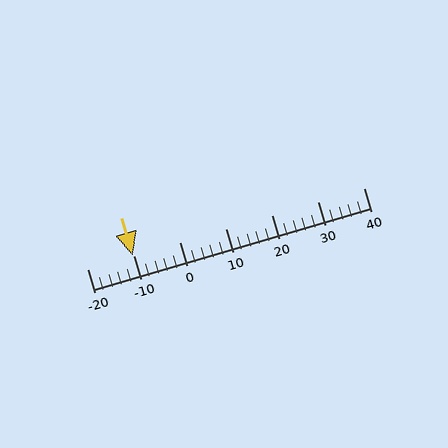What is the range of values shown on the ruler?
The ruler shows values from -20 to 40.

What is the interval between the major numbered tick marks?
The major tick marks are spaced 10 units apart.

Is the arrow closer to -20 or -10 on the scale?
The arrow is closer to -10.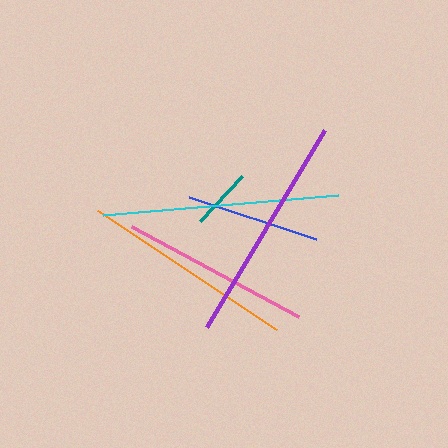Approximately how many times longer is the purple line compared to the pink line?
The purple line is approximately 1.2 times the length of the pink line.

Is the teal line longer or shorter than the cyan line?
The cyan line is longer than the teal line.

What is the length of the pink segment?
The pink segment is approximately 190 pixels long.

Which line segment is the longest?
The cyan line is the longest at approximately 237 pixels.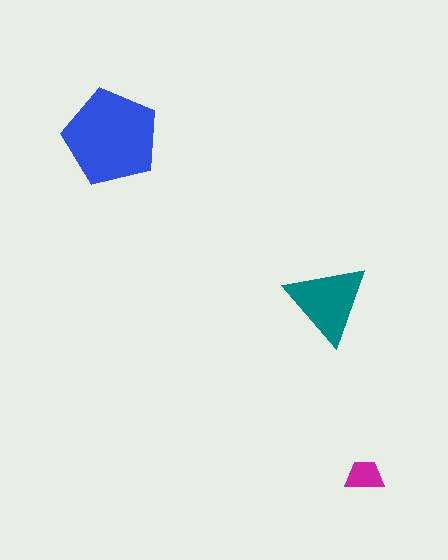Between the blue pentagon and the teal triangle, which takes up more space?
The blue pentagon.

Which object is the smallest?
The magenta trapezoid.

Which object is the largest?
The blue pentagon.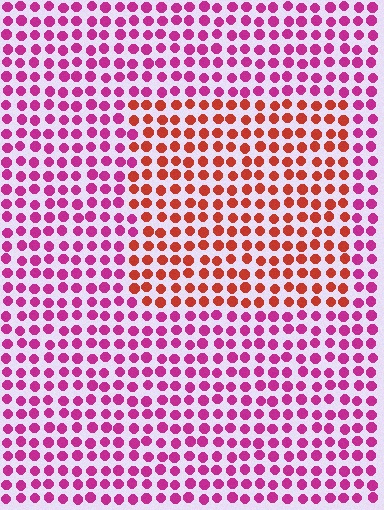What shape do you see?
I see a rectangle.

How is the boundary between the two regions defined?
The boundary is defined purely by a slight shift in hue (about 46 degrees). Spacing, size, and orientation are identical on both sides.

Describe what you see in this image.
The image is filled with small magenta elements in a uniform arrangement. A rectangle-shaped region is visible where the elements are tinted to a slightly different hue, forming a subtle color boundary.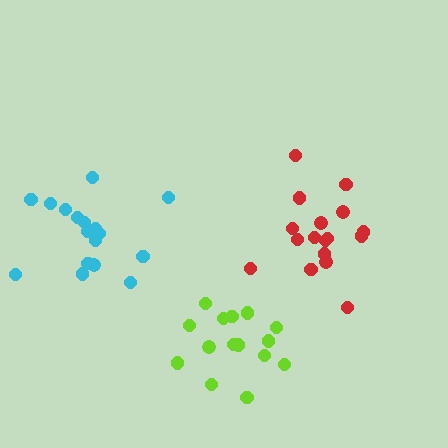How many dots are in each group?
Group 1: 17 dots, Group 2: 17 dots, Group 3: 16 dots (50 total).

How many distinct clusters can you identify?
There are 3 distinct clusters.